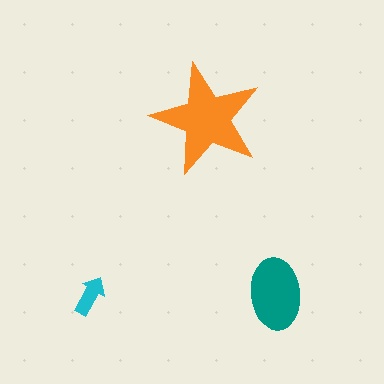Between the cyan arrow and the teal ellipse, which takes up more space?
The teal ellipse.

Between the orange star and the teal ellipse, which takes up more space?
The orange star.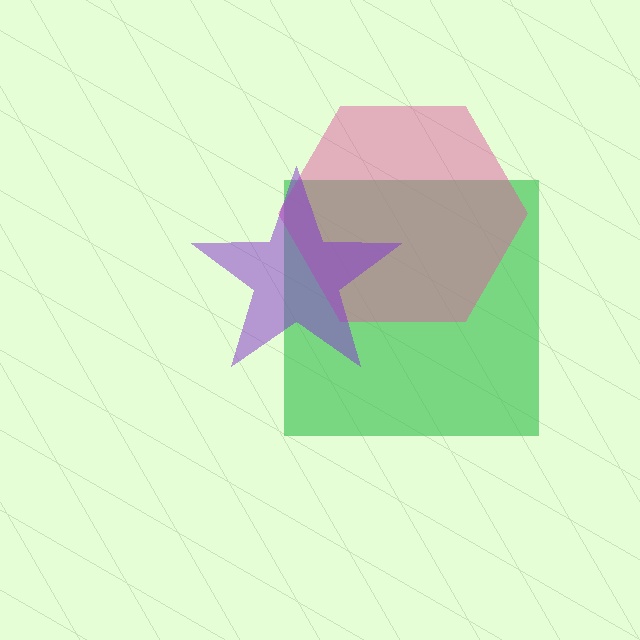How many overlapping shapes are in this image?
There are 3 overlapping shapes in the image.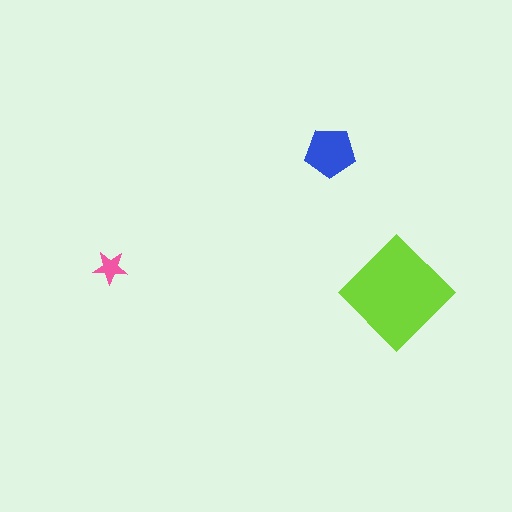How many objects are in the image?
There are 3 objects in the image.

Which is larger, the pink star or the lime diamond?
The lime diamond.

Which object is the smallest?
The pink star.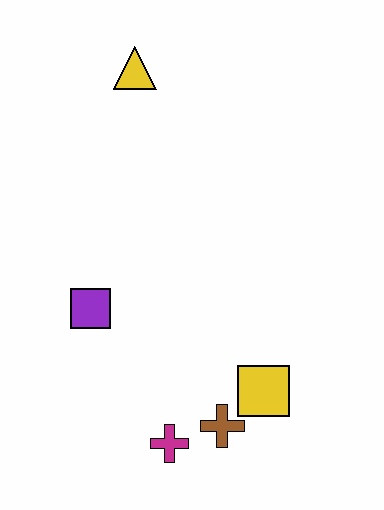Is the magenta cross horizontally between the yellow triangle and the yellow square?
Yes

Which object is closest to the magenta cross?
The brown cross is closest to the magenta cross.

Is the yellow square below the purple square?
Yes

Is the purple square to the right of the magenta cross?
No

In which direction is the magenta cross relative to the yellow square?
The magenta cross is to the left of the yellow square.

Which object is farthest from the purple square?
The yellow triangle is farthest from the purple square.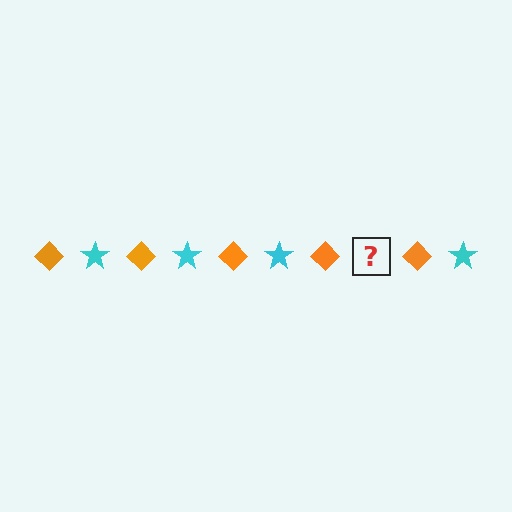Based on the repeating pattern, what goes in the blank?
The blank should be a cyan star.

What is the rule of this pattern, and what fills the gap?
The rule is that the pattern alternates between orange diamond and cyan star. The gap should be filled with a cyan star.